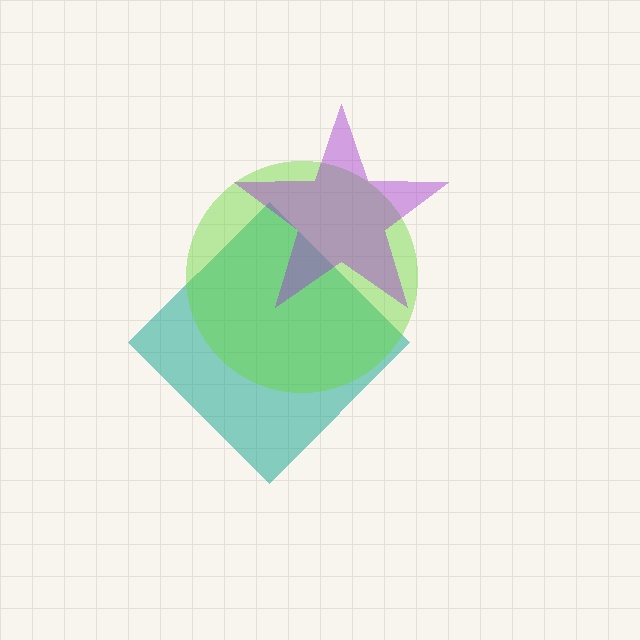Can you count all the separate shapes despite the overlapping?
Yes, there are 3 separate shapes.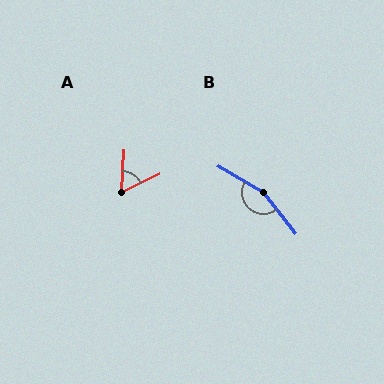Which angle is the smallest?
A, at approximately 61 degrees.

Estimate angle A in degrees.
Approximately 61 degrees.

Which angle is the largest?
B, at approximately 158 degrees.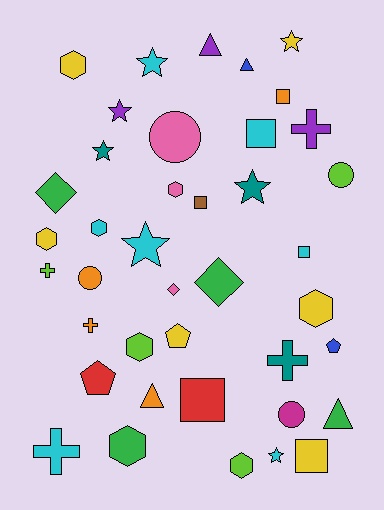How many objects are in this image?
There are 40 objects.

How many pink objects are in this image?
There are 3 pink objects.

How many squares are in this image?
There are 6 squares.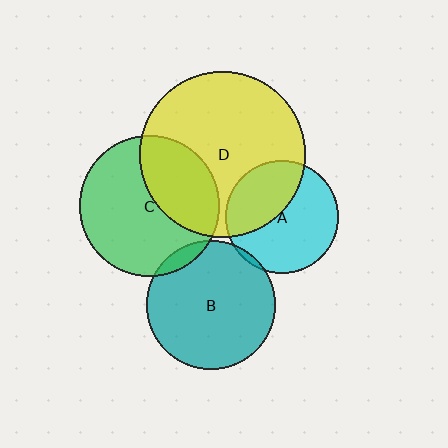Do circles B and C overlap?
Yes.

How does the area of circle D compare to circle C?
Approximately 1.4 times.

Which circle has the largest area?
Circle D (yellow).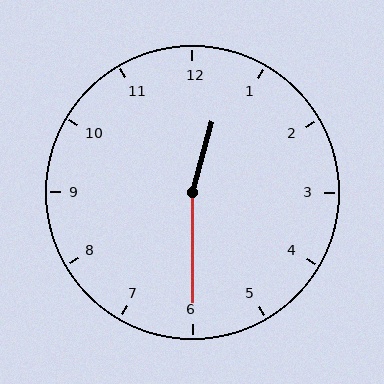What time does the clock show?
12:30.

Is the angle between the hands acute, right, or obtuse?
It is obtuse.